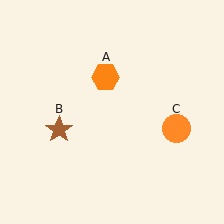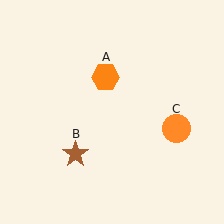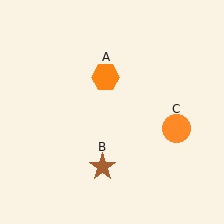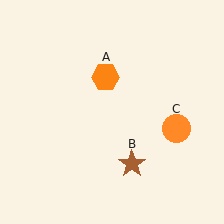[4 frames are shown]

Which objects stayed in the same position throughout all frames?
Orange hexagon (object A) and orange circle (object C) remained stationary.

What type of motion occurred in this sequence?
The brown star (object B) rotated counterclockwise around the center of the scene.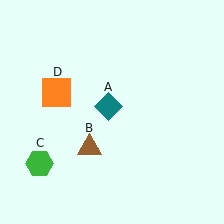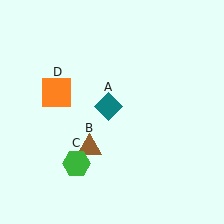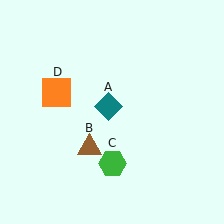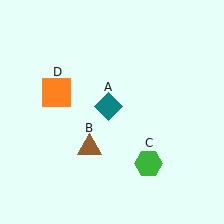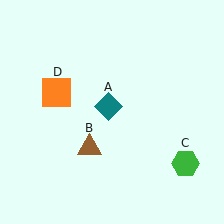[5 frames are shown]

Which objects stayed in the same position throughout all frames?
Teal diamond (object A) and brown triangle (object B) and orange square (object D) remained stationary.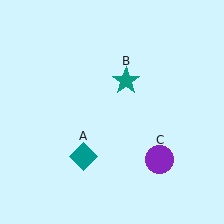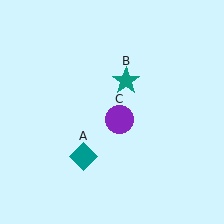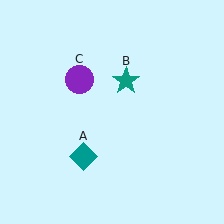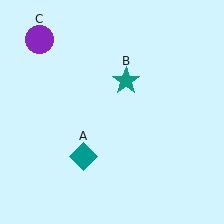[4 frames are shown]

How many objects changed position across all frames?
1 object changed position: purple circle (object C).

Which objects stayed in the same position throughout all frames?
Teal diamond (object A) and teal star (object B) remained stationary.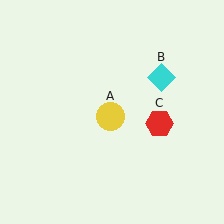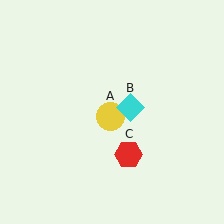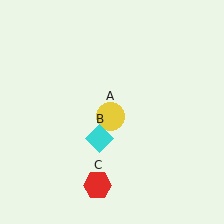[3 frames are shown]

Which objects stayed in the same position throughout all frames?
Yellow circle (object A) remained stationary.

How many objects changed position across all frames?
2 objects changed position: cyan diamond (object B), red hexagon (object C).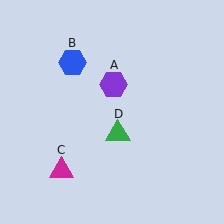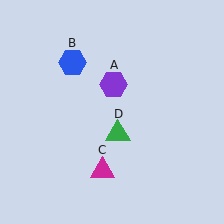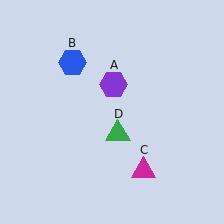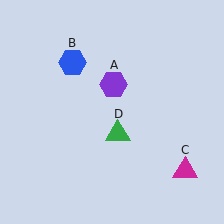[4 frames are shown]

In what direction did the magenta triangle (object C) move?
The magenta triangle (object C) moved right.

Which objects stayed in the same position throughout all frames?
Purple hexagon (object A) and blue hexagon (object B) and green triangle (object D) remained stationary.